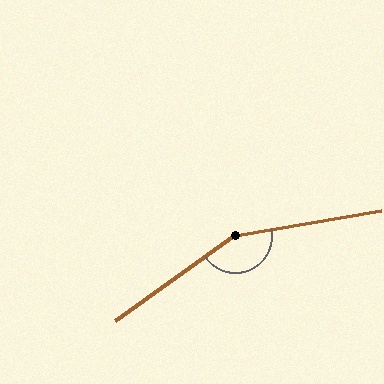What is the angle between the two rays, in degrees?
Approximately 154 degrees.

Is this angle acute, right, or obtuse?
It is obtuse.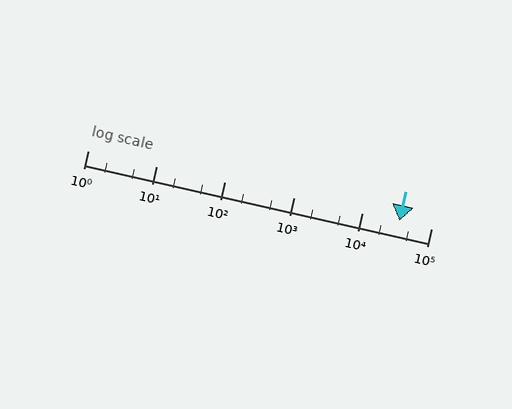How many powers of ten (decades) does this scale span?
The scale spans 5 decades, from 1 to 100000.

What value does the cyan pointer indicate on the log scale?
The pointer indicates approximately 35000.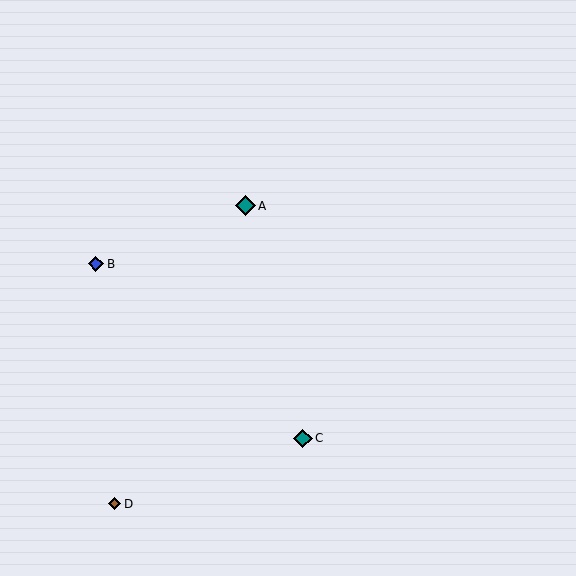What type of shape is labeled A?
Shape A is a teal diamond.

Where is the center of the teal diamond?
The center of the teal diamond is at (303, 438).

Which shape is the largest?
The teal diamond (labeled A) is the largest.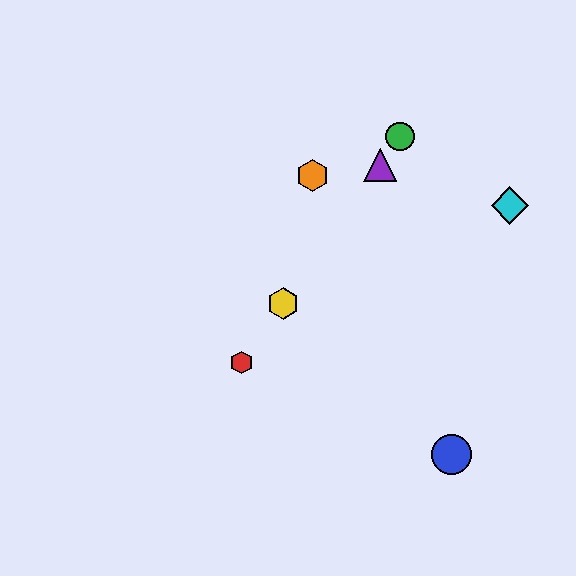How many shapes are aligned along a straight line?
4 shapes (the red hexagon, the green circle, the yellow hexagon, the purple triangle) are aligned along a straight line.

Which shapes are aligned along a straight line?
The red hexagon, the green circle, the yellow hexagon, the purple triangle are aligned along a straight line.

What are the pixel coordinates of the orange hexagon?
The orange hexagon is at (312, 175).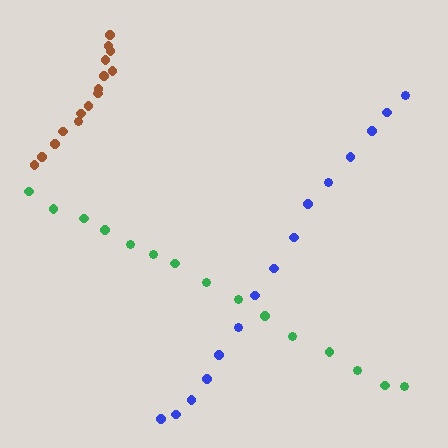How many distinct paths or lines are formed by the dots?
There are 3 distinct paths.